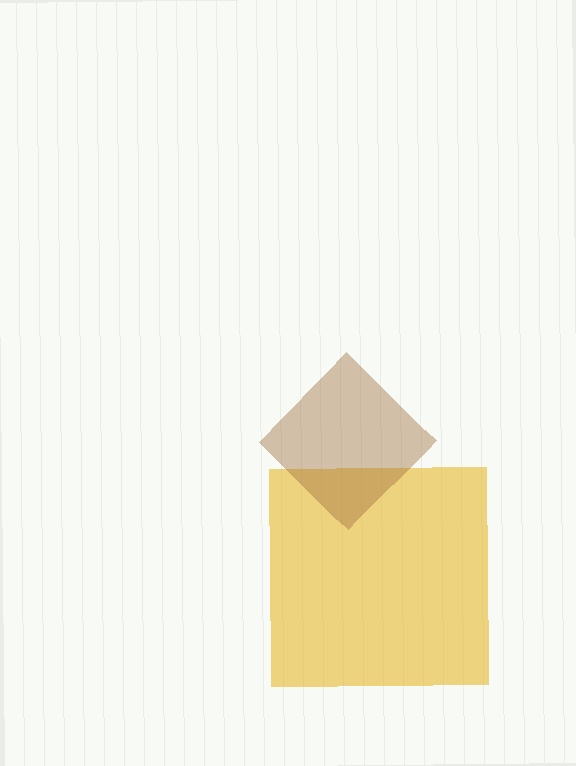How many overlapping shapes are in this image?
There are 2 overlapping shapes in the image.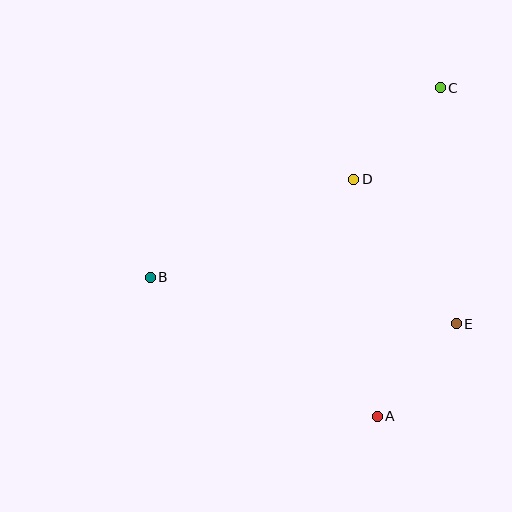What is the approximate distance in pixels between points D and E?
The distance between D and E is approximately 177 pixels.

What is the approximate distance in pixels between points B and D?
The distance between B and D is approximately 226 pixels.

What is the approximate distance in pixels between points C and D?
The distance between C and D is approximately 126 pixels.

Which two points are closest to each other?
Points A and E are closest to each other.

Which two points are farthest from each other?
Points B and C are farthest from each other.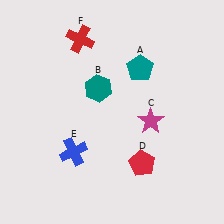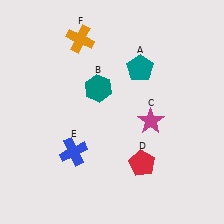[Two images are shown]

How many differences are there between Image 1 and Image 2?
There is 1 difference between the two images.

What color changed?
The cross (F) changed from red in Image 1 to orange in Image 2.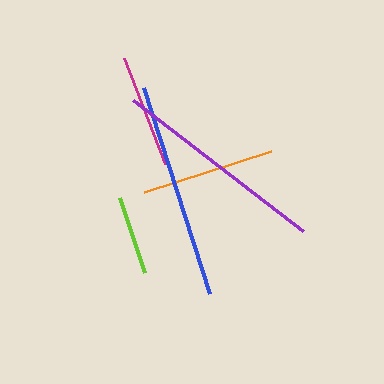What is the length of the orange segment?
The orange segment is approximately 134 pixels long.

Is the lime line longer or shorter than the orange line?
The orange line is longer than the lime line.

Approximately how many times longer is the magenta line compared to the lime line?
The magenta line is approximately 1.4 times the length of the lime line.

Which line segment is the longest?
The blue line is the longest at approximately 216 pixels.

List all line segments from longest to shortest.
From longest to shortest: blue, purple, orange, magenta, lime.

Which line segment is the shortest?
The lime line is the shortest at approximately 79 pixels.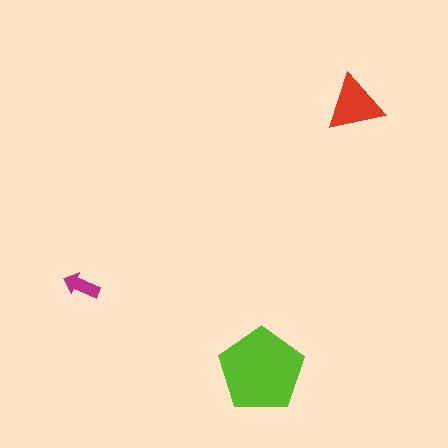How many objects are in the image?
There are 3 objects in the image.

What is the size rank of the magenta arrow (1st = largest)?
3rd.